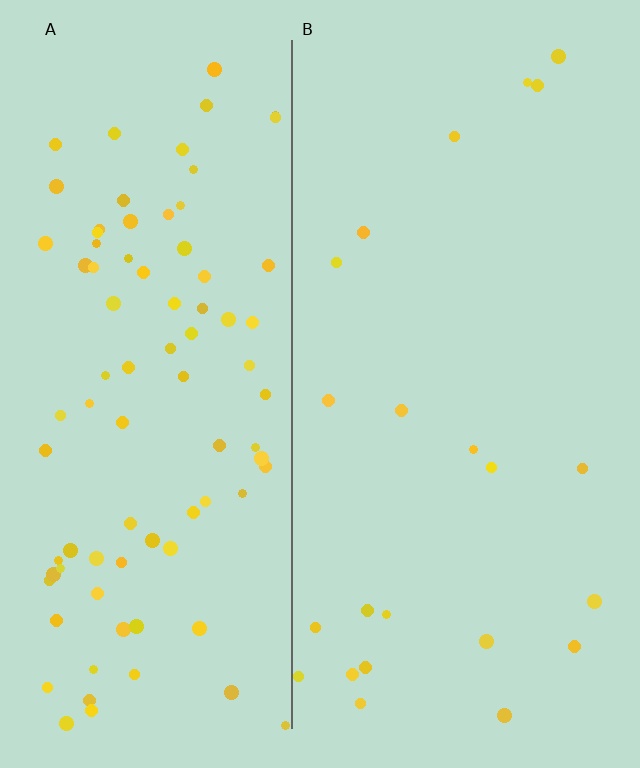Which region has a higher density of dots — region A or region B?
A (the left).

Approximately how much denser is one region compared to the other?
Approximately 4.0× — region A over region B.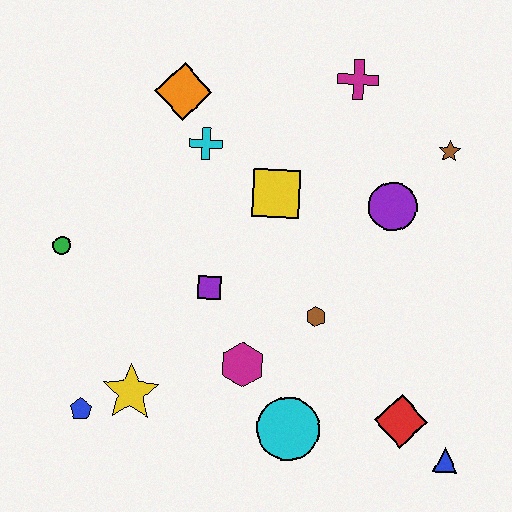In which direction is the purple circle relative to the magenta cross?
The purple circle is below the magenta cross.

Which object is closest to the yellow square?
The cyan cross is closest to the yellow square.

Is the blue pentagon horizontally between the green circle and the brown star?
Yes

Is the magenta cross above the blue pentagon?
Yes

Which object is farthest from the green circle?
The blue triangle is farthest from the green circle.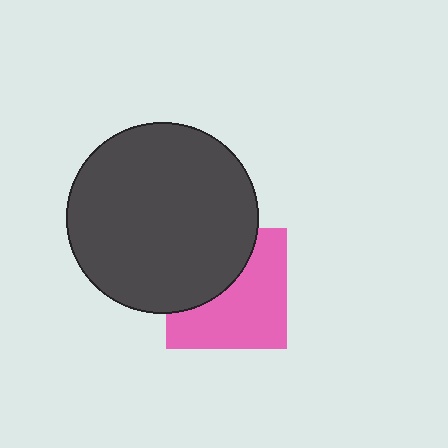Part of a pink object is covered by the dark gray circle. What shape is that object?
It is a square.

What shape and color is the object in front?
The object in front is a dark gray circle.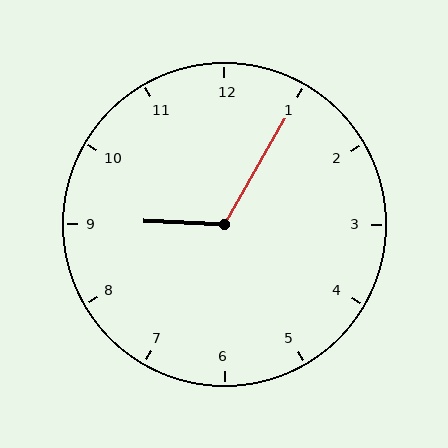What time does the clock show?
9:05.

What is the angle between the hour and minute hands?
Approximately 118 degrees.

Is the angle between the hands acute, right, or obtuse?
It is obtuse.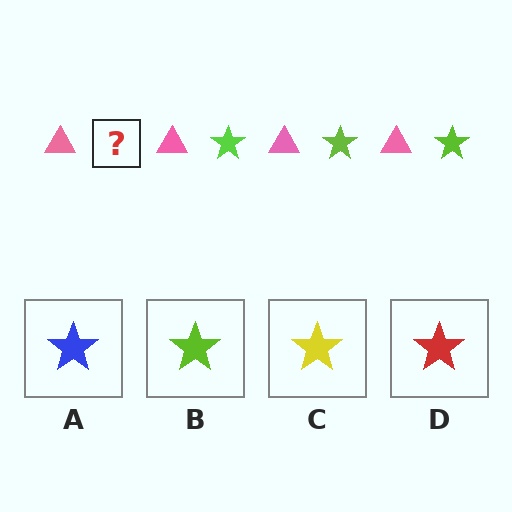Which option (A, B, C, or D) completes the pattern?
B.